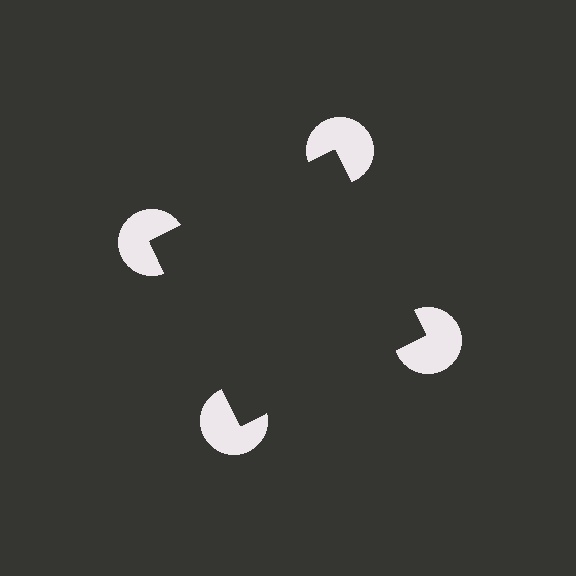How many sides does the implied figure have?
4 sides.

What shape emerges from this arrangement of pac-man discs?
An illusory square — its edges are inferred from the aligned wedge cuts in the pac-man discs, not physically drawn.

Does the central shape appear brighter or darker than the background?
It typically appears slightly darker than the background, even though no actual brightness change is drawn.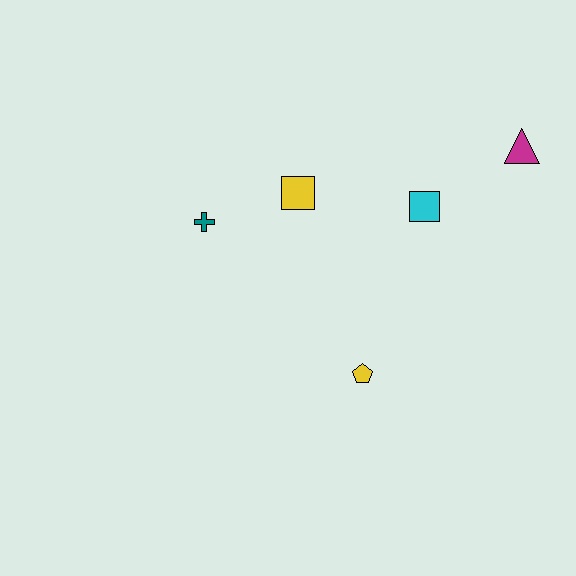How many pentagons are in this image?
There is 1 pentagon.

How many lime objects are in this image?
There are no lime objects.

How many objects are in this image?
There are 5 objects.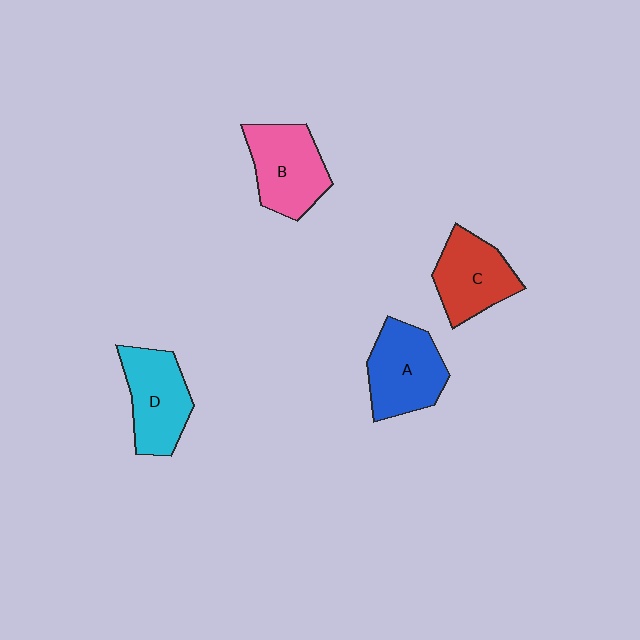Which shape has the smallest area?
Shape C (red).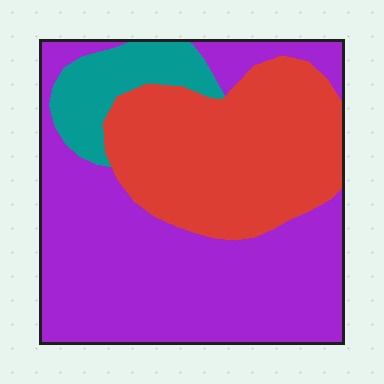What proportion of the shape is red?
Red covers roughly 35% of the shape.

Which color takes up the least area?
Teal, at roughly 10%.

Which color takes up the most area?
Purple, at roughly 55%.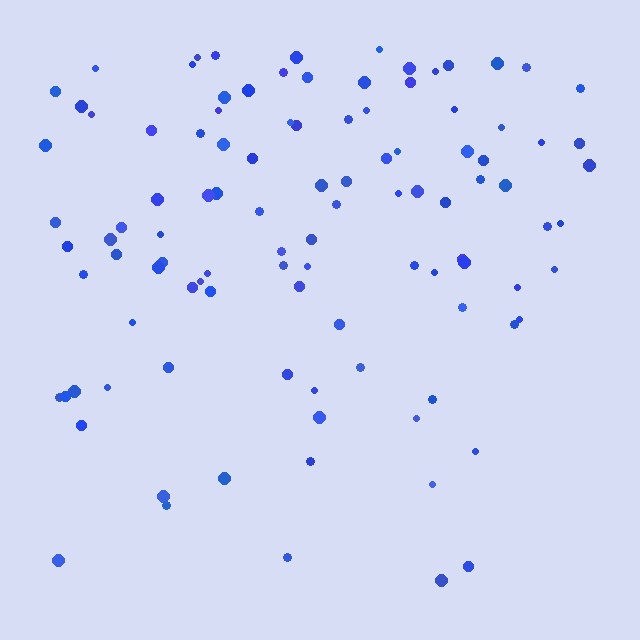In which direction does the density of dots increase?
From bottom to top, with the top side densest.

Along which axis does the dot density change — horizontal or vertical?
Vertical.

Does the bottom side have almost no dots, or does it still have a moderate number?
Still a moderate number, just noticeably fewer than the top.